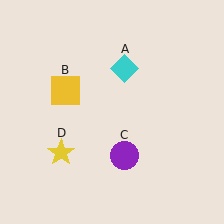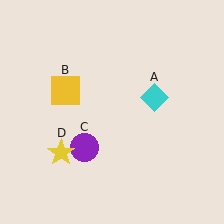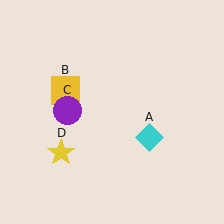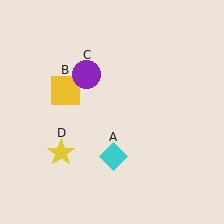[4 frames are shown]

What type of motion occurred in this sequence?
The cyan diamond (object A), purple circle (object C) rotated clockwise around the center of the scene.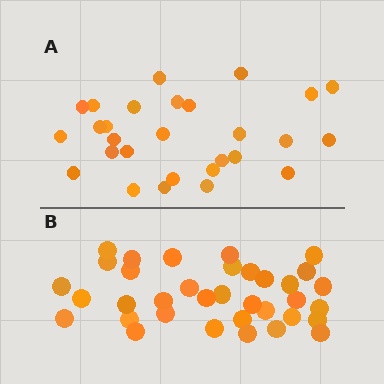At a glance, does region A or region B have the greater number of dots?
Region B (the bottom region) has more dots.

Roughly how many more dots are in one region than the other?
Region B has roughly 8 or so more dots than region A.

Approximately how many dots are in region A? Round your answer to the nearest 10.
About 30 dots. (The exact count is 28, which rounds to 30.)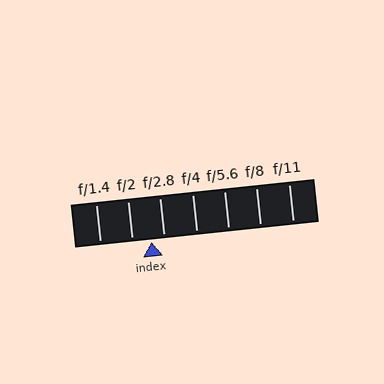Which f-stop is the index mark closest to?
The index mark is closest to f/2.8.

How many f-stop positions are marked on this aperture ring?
There are 7 f-stop positions marked.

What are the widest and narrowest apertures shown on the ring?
The widest aperture shown is f/1.4 and the narrowest is f/11.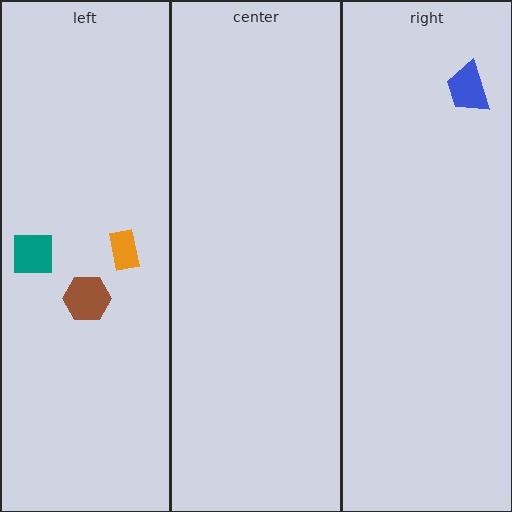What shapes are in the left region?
The brown hexagon, the orange rectangle, the teal square.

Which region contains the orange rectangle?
The left region.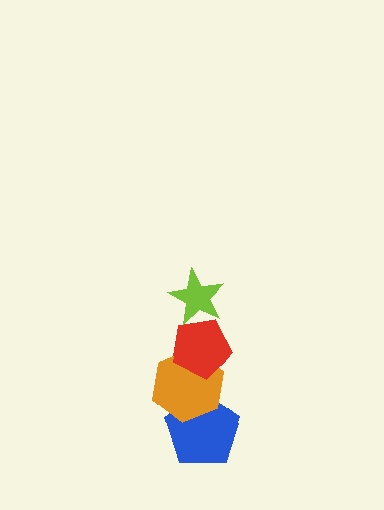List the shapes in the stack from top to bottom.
From top to bottom: the lime star, the red pentagon, the orange hexagon, the blue pentagon.